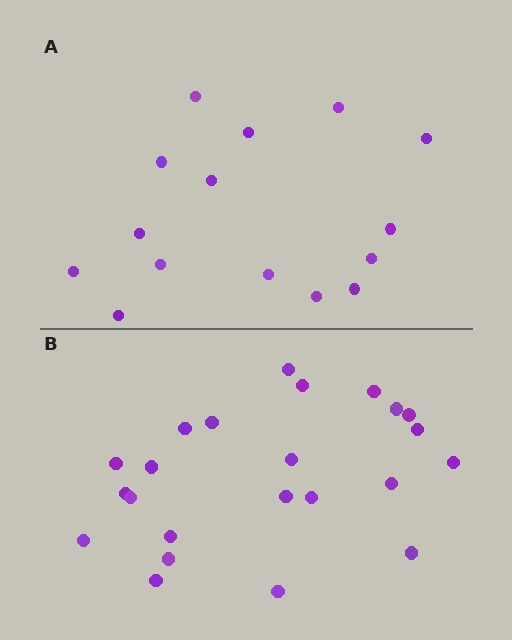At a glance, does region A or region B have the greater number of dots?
Region B (the bottom region) has more dots.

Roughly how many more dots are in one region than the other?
Region B has roughly 8 or so more dots than region A.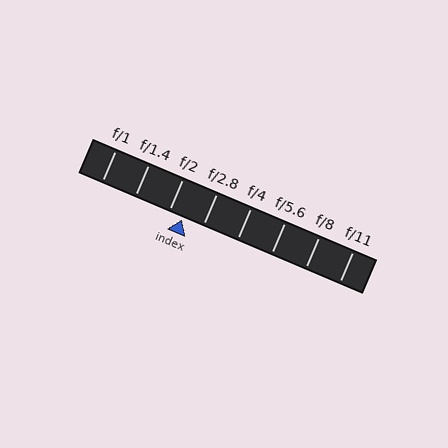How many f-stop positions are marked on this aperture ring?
There are 8 f-stop positions marked.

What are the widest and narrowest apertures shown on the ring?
The widest aperture shown is f/1 and the narrowest is f/11.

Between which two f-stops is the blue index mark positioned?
The index mark is between f/2 and f/2.8.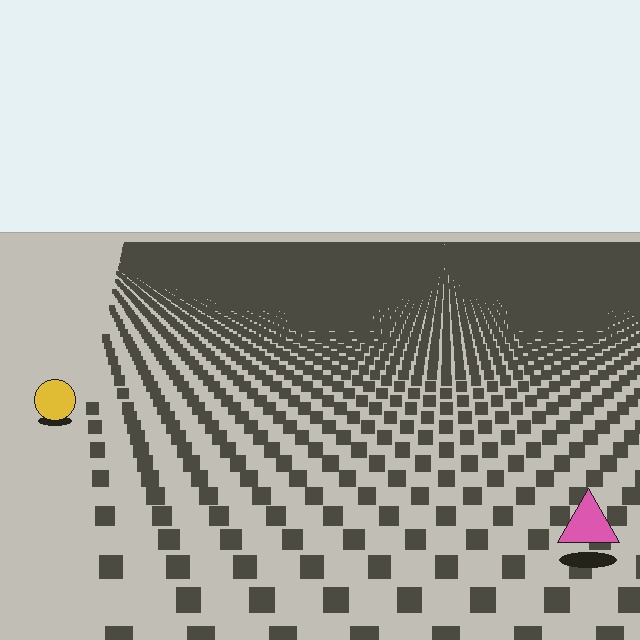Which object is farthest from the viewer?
The yellow circle is farthest from the viewer. It appears smaller and the ground texture around it is denser.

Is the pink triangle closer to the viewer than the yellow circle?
Yes. The pink triangle is closer — you can tell from the texture gradient: the ground texture is coarser near it.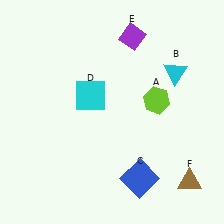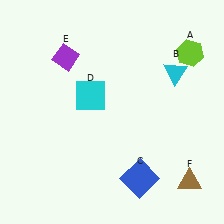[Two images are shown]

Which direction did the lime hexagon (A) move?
The lime hexagon (A) moved up.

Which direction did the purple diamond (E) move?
The purple diamond (E) moved left.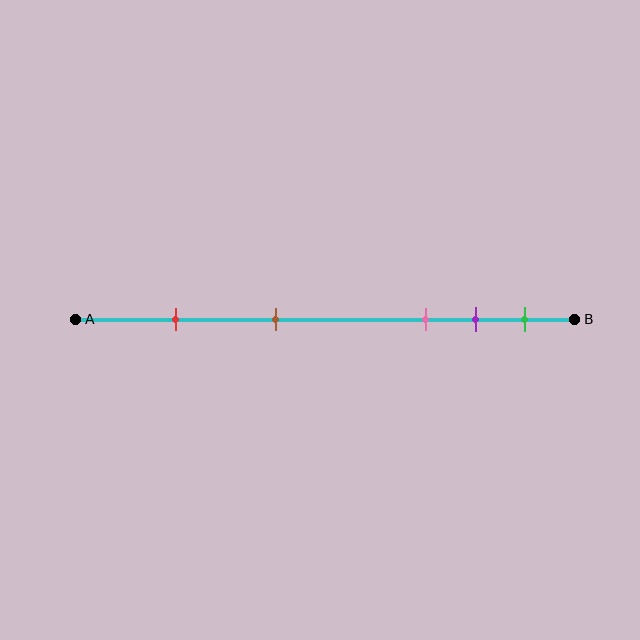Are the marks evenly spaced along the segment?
No, the marks are not evenly spaced.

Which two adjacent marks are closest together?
The purple and green marks are the closest adjacent pair.